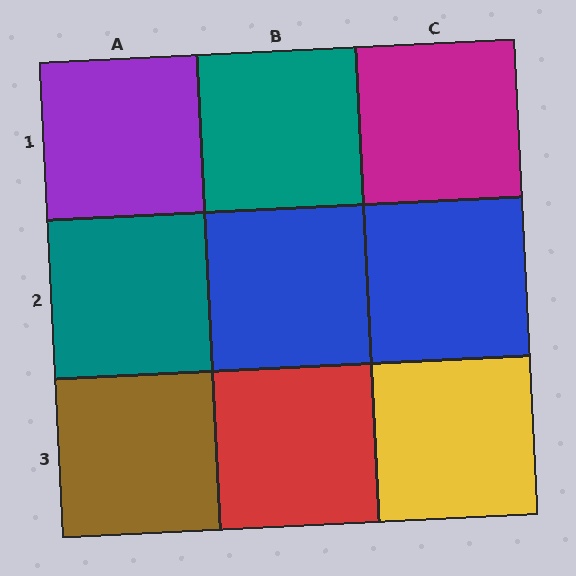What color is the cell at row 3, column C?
Yellow.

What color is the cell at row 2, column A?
Teal.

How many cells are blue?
2 cells are blue.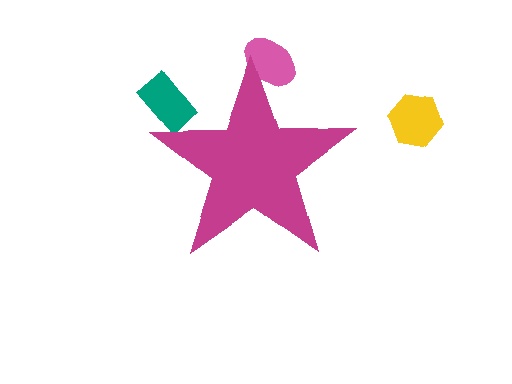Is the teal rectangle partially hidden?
Yes, the teal rectangle is partially hidden behind the magenta star.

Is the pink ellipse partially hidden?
Yes, the pink ellipse is partially hidden behind the magenta star.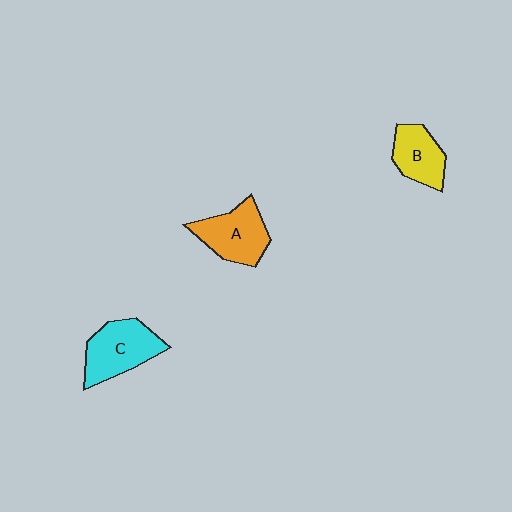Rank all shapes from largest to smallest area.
From largest to smallest: C (cyan), A (orange), B (yellow).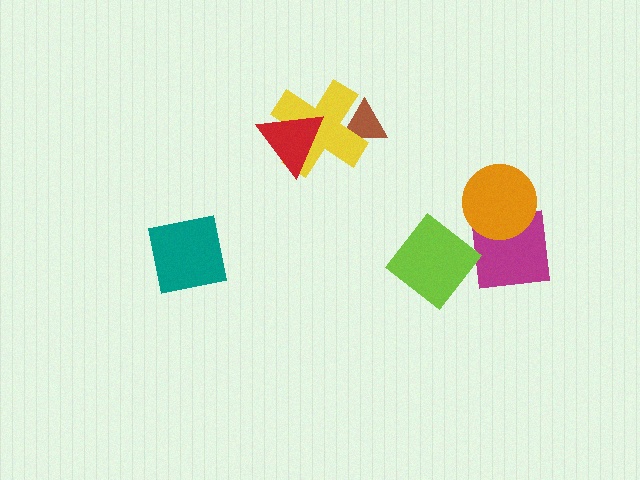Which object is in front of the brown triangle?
The yellow cross is in front of the brown triangle.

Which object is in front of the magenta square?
The orange circle is in front of the magenta square.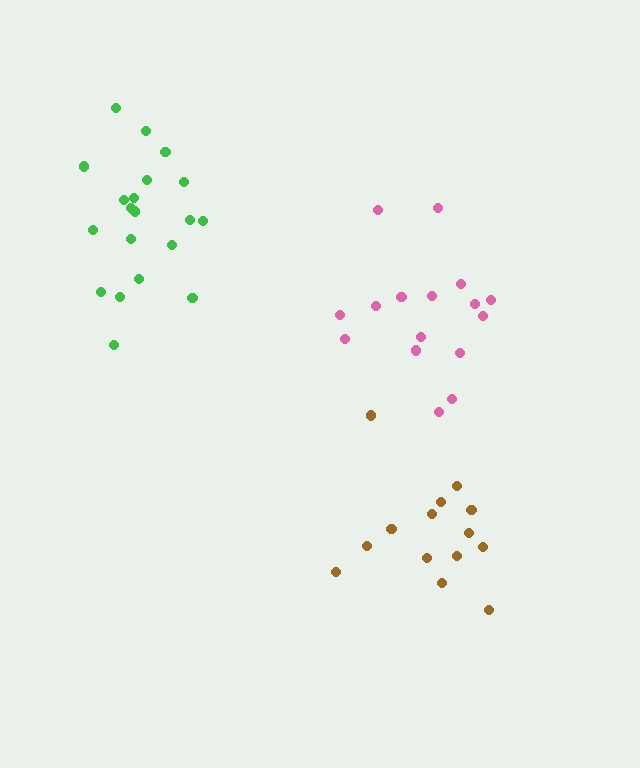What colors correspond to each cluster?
The clusters are colored: brown, green, pink.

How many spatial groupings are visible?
There are 3 spatial groupings.